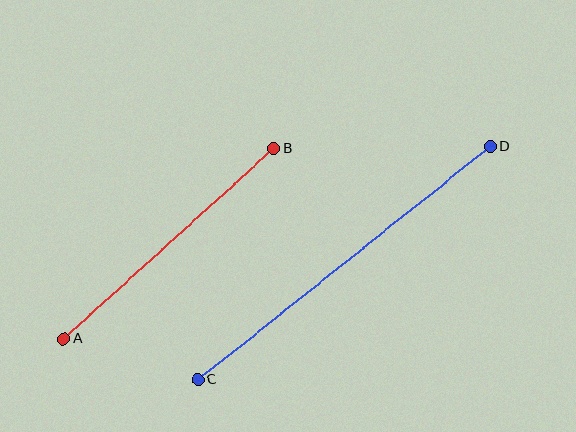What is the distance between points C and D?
The distance is approximately 374 pixels.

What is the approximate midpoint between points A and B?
The midpoint is at approximately (169, 244) pixels.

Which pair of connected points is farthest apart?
Points C and D are farthest apart.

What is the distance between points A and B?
The distance is approximately 283 pixels.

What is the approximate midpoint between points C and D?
The midpoint is at approximately (344, 263) pixels.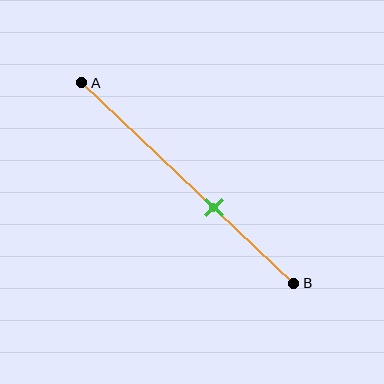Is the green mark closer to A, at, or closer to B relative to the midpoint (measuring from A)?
The green mark is closer to point B than the midpoint of segment AB.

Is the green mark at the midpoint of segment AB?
No, the mark is at about 60% from A, not at the 50% midpoint.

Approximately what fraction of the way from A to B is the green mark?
The green mark is approximately 60% of the way from A to B.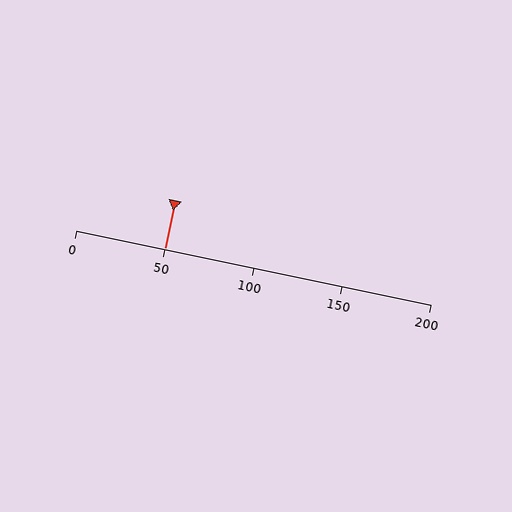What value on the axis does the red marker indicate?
The marker indicates approximately 50.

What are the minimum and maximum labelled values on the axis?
The axis runs from 0 to 200.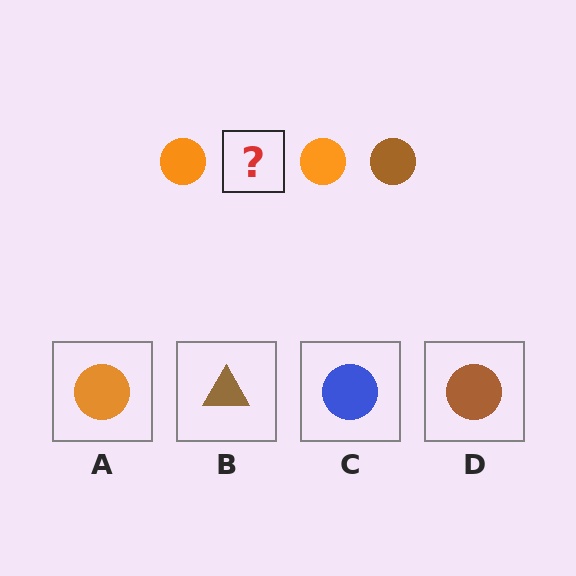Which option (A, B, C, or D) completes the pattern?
D.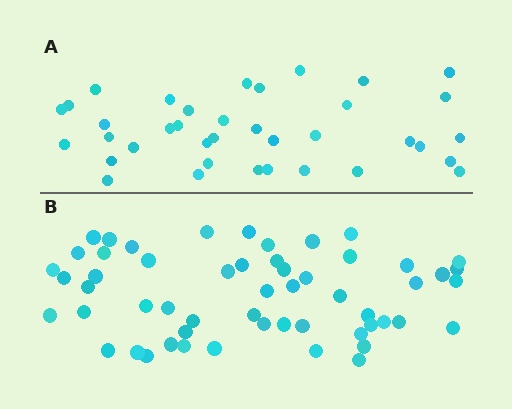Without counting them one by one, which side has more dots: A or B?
Region B (the bottom region) has more dots.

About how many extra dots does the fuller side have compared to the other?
Region B has approximately 20 more dots than region A.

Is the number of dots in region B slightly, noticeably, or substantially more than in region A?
Region B has substantially more. The ratio is roughly 1.5 to 1.